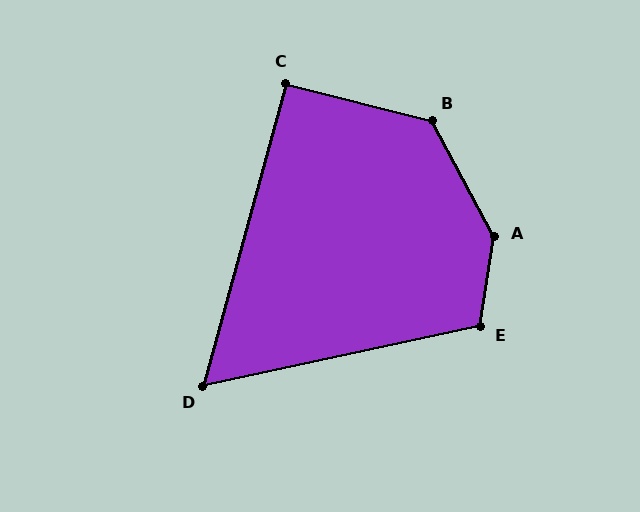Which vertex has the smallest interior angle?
D, at approximately 63 degrees.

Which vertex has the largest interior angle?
A, at approximately 143 degrees.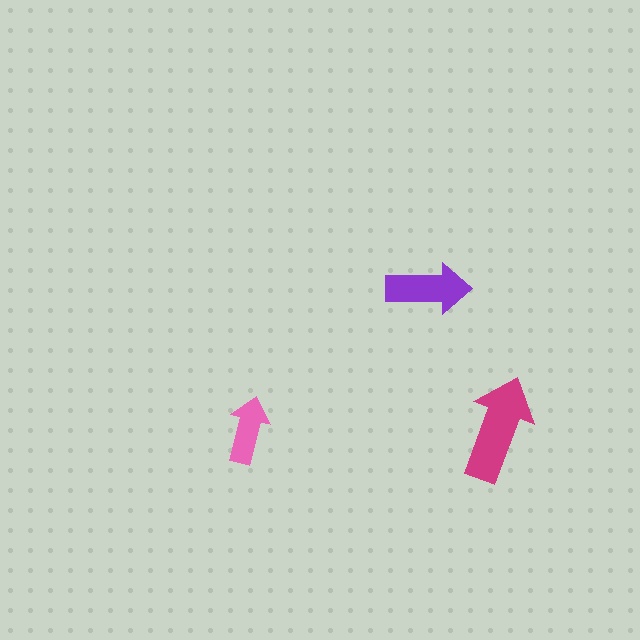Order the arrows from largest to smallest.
the magenta one, the purple one, the pink one.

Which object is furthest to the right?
The magenta arrow is rightmost.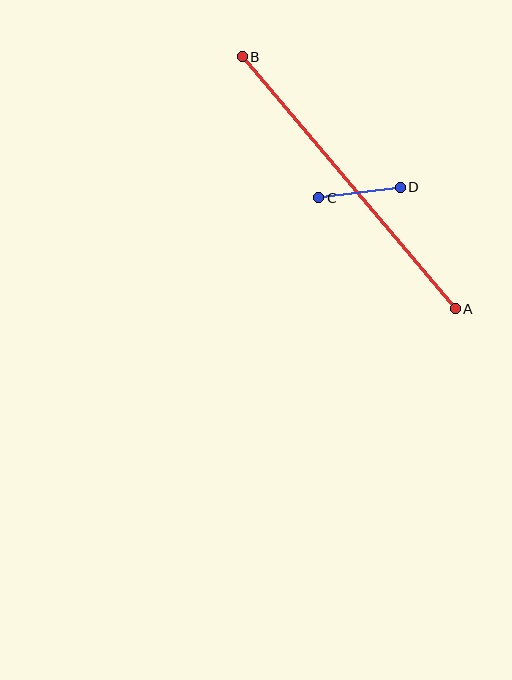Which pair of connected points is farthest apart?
Points A and B are farthest apart.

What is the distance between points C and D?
The distance is approximately 82 pixels.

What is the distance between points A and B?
The distance is approximately 330 pixels.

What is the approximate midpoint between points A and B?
The midpoint is at approximately (349, 183) pixels.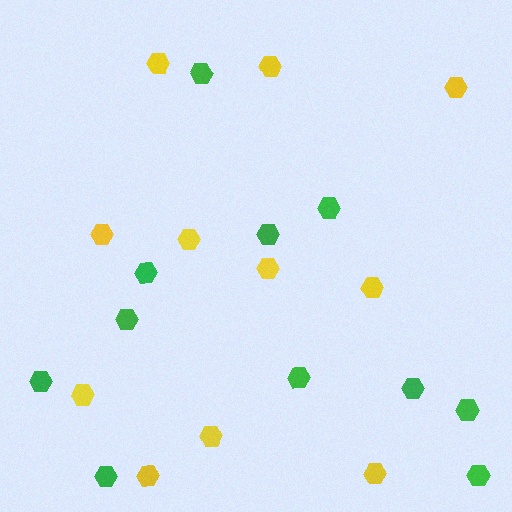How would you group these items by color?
There are 2 groups: one group of yellow hexagons (11) and one group of green hexagons (11).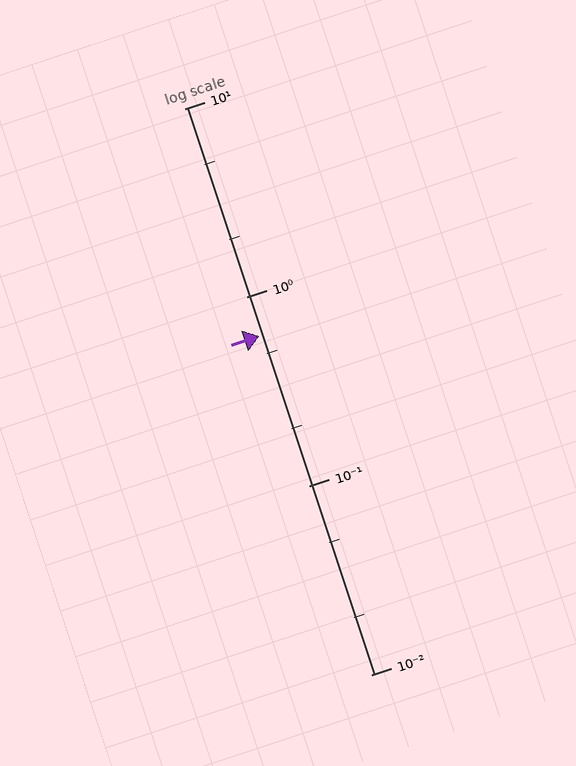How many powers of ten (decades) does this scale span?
The scale spans 3 decades, from 0.01 to 10.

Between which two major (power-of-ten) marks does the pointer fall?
The pointer is between 0.1 and 1.